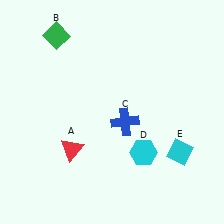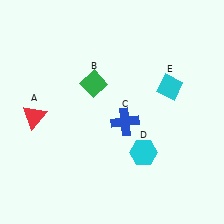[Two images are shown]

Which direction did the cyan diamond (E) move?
The cyan diamond (E) moved up.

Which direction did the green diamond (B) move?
The green diamond (B) moved down.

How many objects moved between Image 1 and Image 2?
3 objects moved between the two images.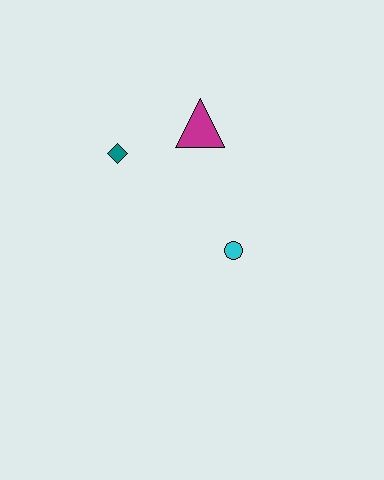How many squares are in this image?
There are no squares.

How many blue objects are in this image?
There are no blue objects.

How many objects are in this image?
There are 3 objects.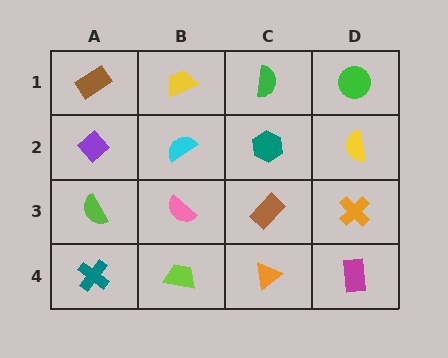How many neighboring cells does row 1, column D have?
2.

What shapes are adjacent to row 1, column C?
A teal hexagon (row 2, column C), a yellow trapezoid (row 1, column B), a green circle (row 1, column D).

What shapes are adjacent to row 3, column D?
A yellow semicircle (row 2, column D), a magenta rectangle (row 4, column D), a brown rectangle (row 3, column C).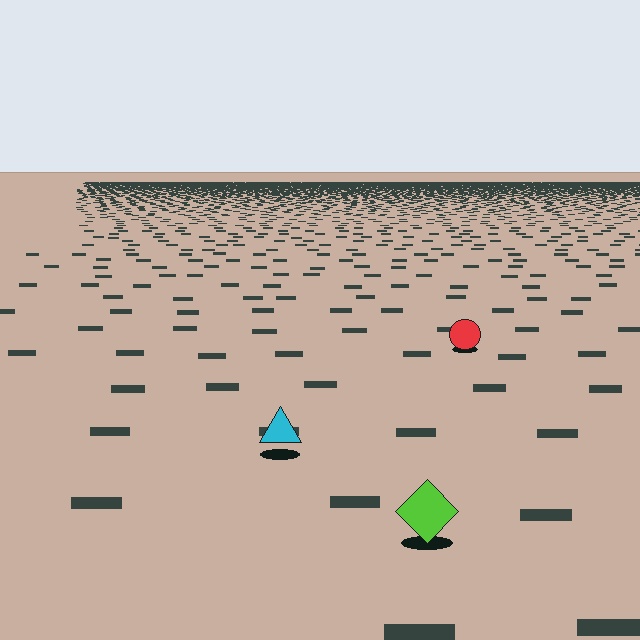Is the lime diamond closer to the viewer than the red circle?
Yes. The lime diamond is closer — you can tell from the texture gradient: the ground texture is coarser near it.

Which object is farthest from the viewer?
The red circle is farthest from the viewer. It appears smaller and the ground texture around it is denser.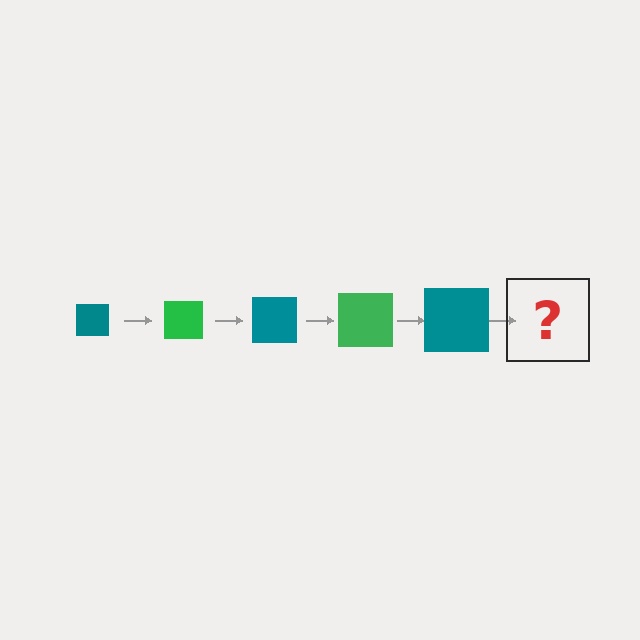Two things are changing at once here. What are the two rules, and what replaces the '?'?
The two rules are that the square grows larger each step and the color cycles through teal and green. The '?' should be a green square, larger than the previous one.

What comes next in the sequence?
The next element should be a green square, larger than the previous one.